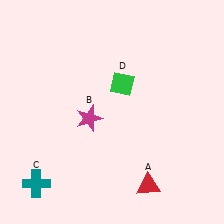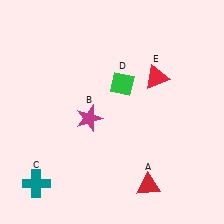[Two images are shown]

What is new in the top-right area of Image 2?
A red triangle (E) was added in the top-right area of Image 2.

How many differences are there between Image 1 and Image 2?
There is 1 difference between the two images.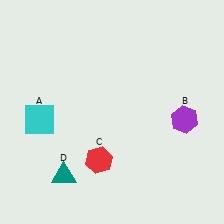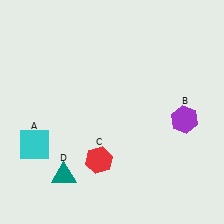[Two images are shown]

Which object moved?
The cyan square (A) moved down.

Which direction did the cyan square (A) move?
The cyan square (A) moved down.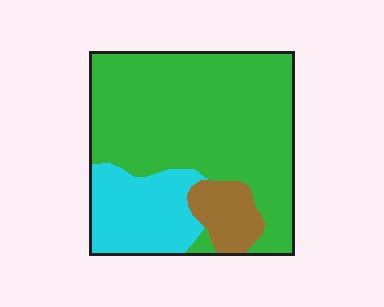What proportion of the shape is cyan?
Cyan takes up less than a quarter of the shape.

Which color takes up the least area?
Brown, at roughly 10%.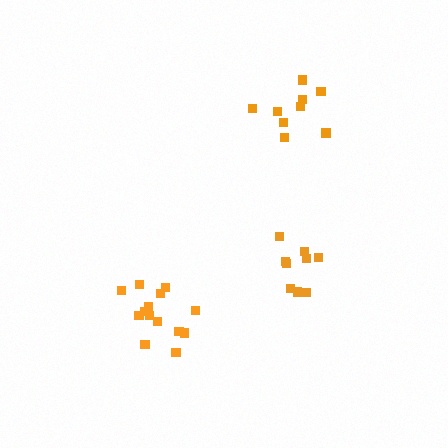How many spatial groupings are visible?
There are 3 spatial groupings.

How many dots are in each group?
Group 1: 9 dots, Group 2: 14 dots, Group 3: 9 dots (32 total).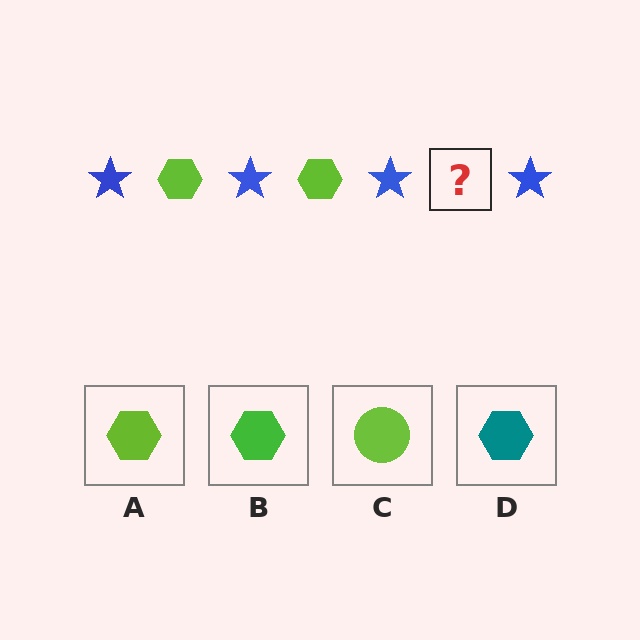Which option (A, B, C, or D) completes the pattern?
A.